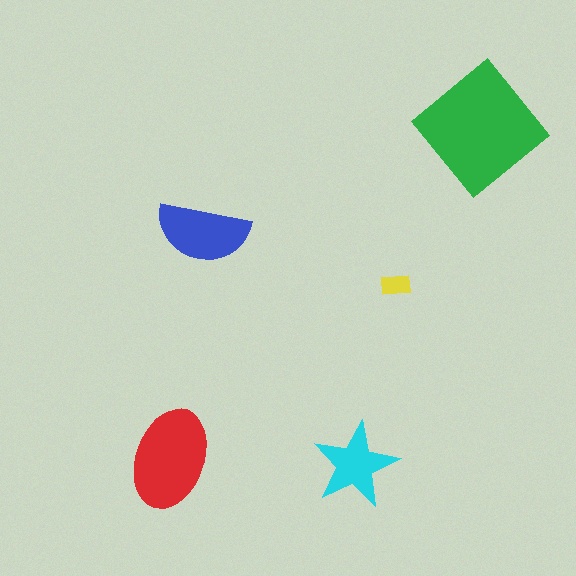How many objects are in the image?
There are 5 objects in the image.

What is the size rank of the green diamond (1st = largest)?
1st.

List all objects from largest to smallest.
The green diamond, the red ellipse, the blue semicircle, the cyan star, the yellow rectangle.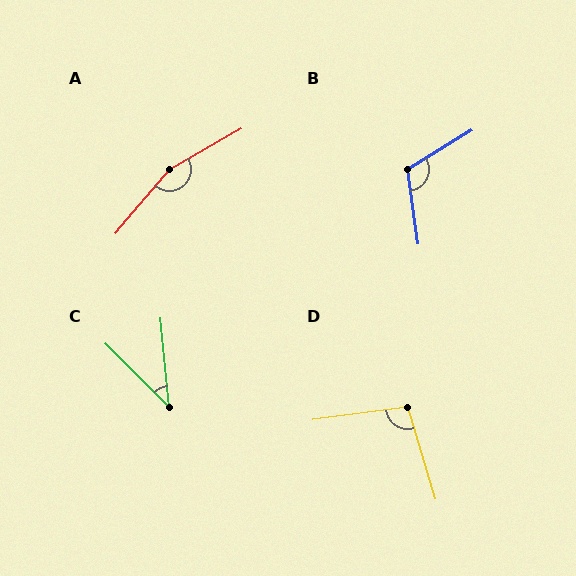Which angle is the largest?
A, at approximately 160 degrees.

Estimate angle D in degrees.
Approximately 99 degrees.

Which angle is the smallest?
C, at approximately 40 degrees.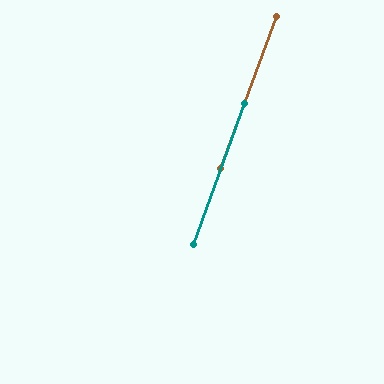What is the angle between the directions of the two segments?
Approximately 0 degrees.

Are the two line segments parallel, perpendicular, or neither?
Parallel — their directions differ by only 0.2°.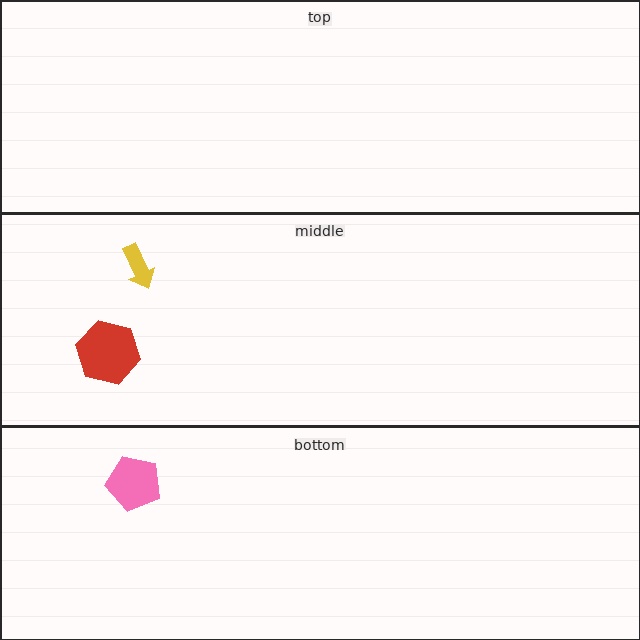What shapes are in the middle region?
The red hexagon, the yellow arrow.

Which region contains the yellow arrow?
The middle region.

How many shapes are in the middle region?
2.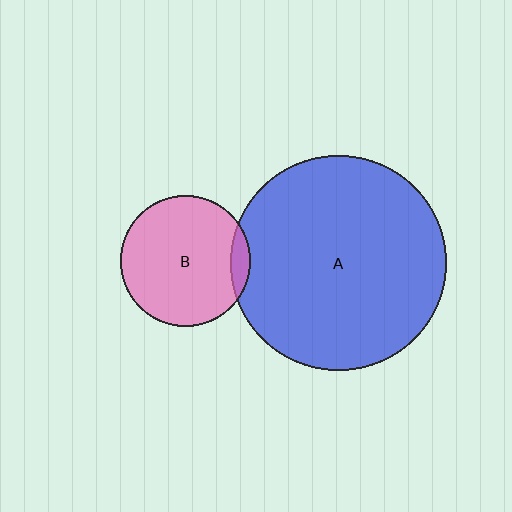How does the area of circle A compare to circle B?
Approximately 2.7 times.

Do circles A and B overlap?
Yes.